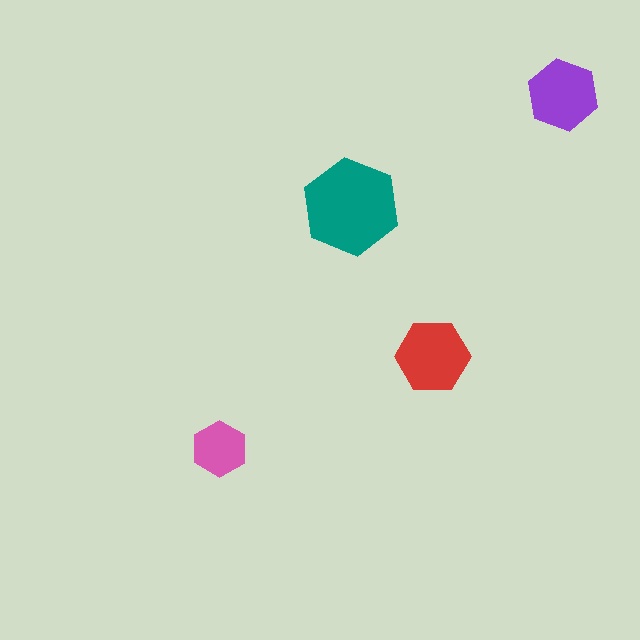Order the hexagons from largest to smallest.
the teal one, the red one, the purple one, the pink one.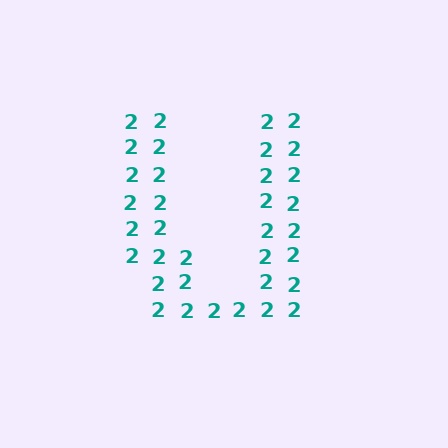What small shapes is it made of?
It is made of small digit 2's.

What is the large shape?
The large shape is the letter U.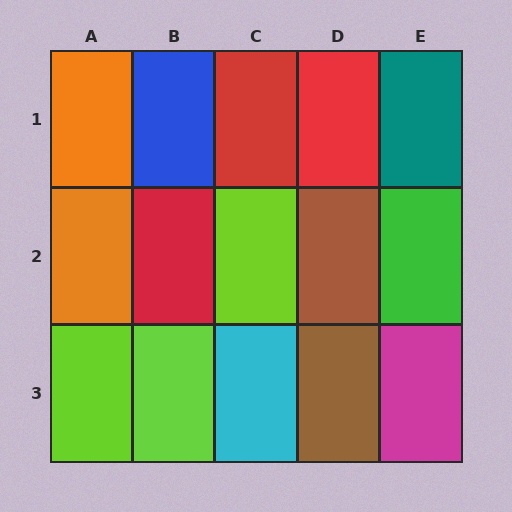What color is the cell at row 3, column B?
Lime.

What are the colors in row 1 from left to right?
Orange, blue, red, red, teal.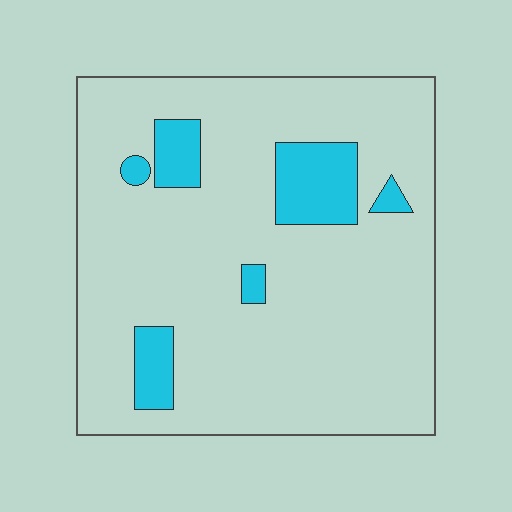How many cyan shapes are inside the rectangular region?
6.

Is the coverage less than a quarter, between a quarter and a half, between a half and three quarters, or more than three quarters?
Less than a quarter.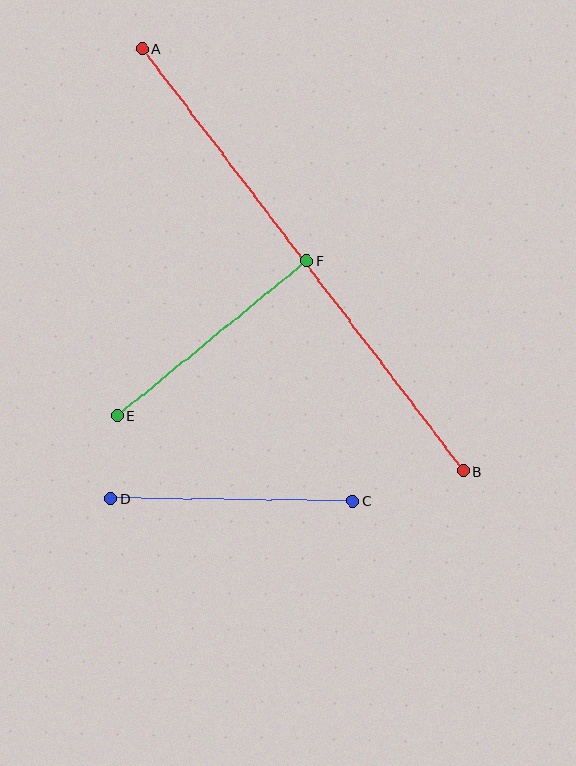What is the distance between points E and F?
The distance is approximately 245 pixels.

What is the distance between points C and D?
The distance is approximately 242 pixels.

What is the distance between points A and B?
The distance is approximately 530 pixels.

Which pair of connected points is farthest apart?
Points A and B are farthest apart.